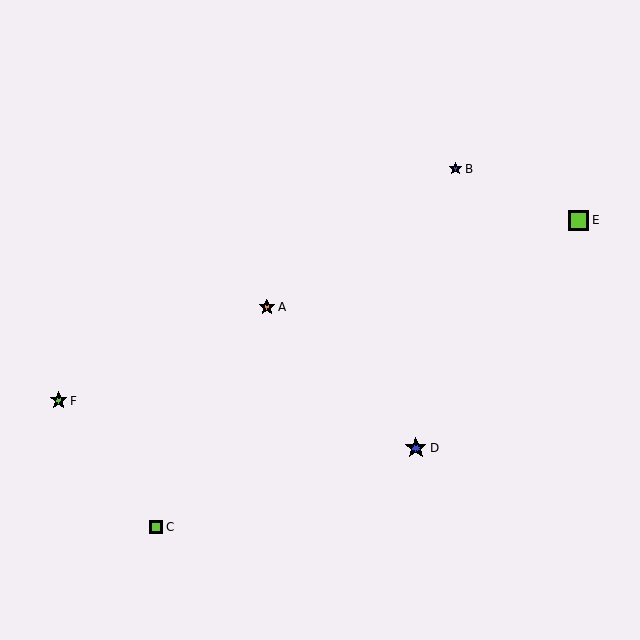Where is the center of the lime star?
The center of the lime star is at (59, 401).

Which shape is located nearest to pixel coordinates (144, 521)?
The lime square (labeled C) at (156, 527) is nearest to that location.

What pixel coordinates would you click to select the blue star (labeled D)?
Click at (416, 448) to select the blue star D.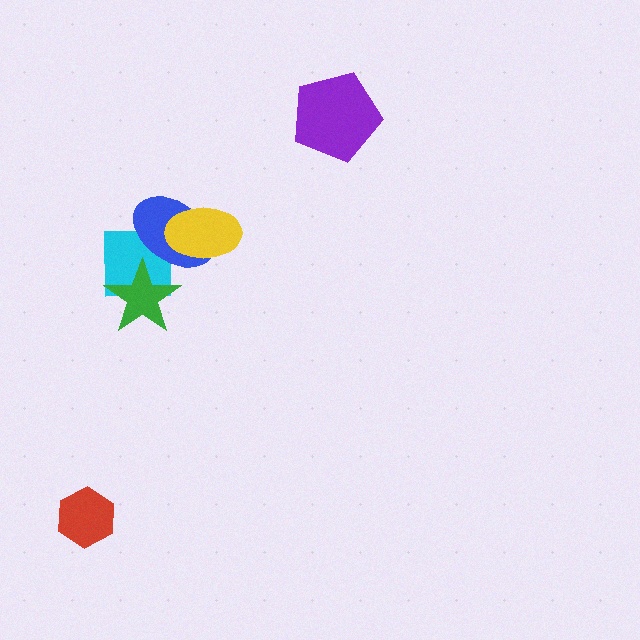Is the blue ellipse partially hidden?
Yes, it is partially covered by another shape.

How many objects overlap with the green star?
2 objects overlap with the green star.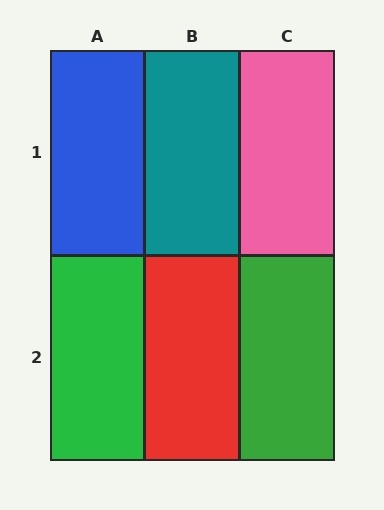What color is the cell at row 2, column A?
Green.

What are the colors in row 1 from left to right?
Blue, teal, pink.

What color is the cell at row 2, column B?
Red.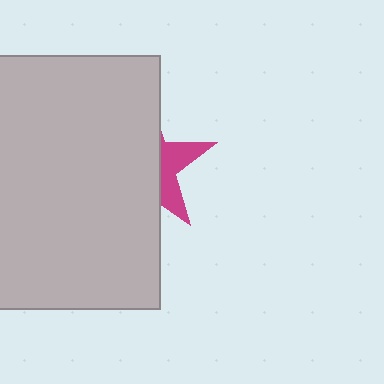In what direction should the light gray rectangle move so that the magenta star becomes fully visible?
The light gray rectangle should move left. That is the shortest direction to clear the overlap and leave the magenta star fully visible.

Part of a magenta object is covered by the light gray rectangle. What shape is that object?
It is a star.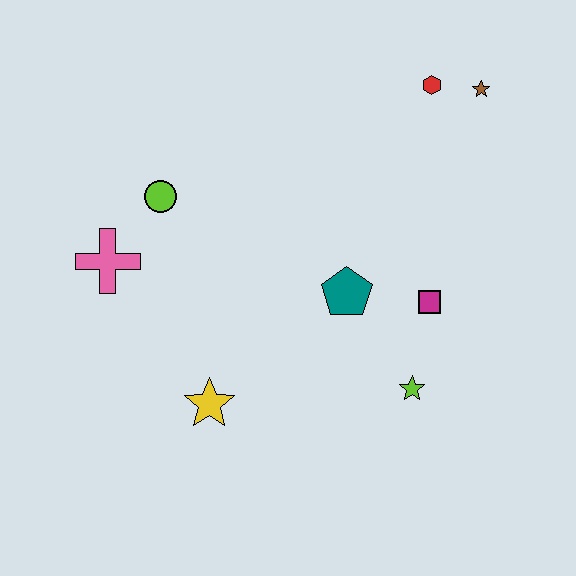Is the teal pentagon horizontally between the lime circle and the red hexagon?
Yes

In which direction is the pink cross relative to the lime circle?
The pink cross is below the lime circle.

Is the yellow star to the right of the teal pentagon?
No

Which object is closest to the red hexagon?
The brown star is closest to the red hexagon.